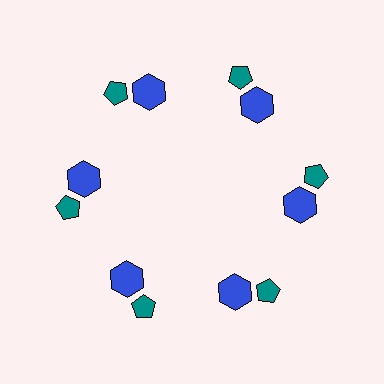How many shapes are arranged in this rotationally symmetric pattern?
There are 12 shapes, arranged in 6 groups of 2.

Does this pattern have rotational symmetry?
Yes, this pattern has 6-fold rotational symmetry. It looks the same after rotating 60 degrees around the center.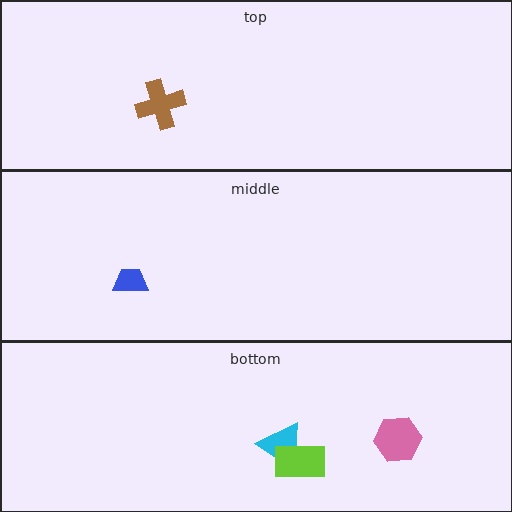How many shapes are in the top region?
1.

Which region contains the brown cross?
The top region.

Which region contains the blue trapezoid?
The middle region.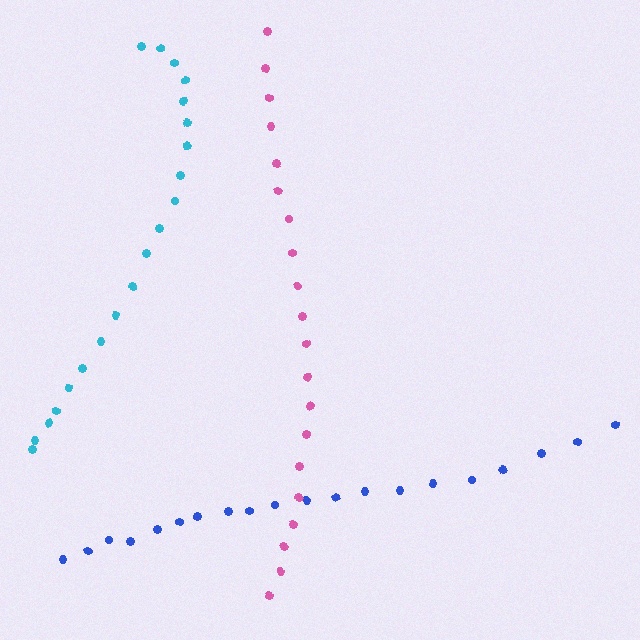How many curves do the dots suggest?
There are 3 distinct paths.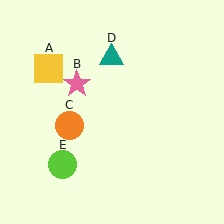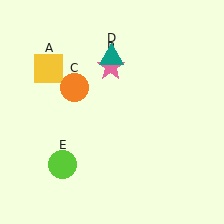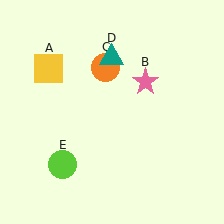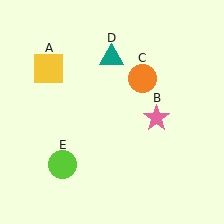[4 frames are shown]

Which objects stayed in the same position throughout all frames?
Yellow square (object A) and teal triangle (object D) and lime circle (object E) remained stationary.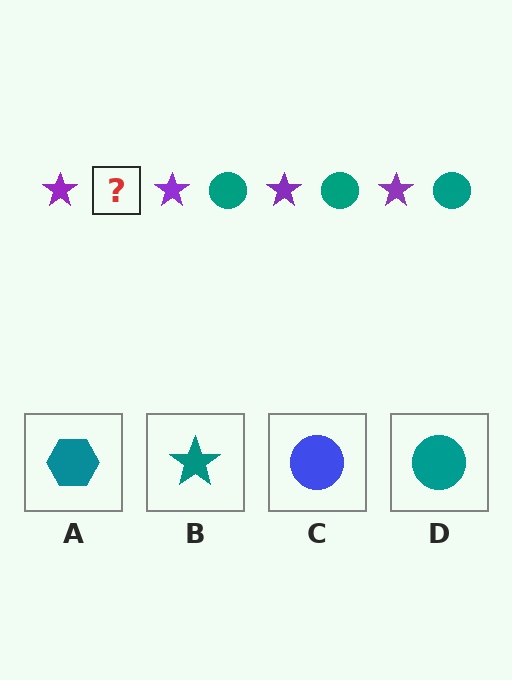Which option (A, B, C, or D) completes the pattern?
D.